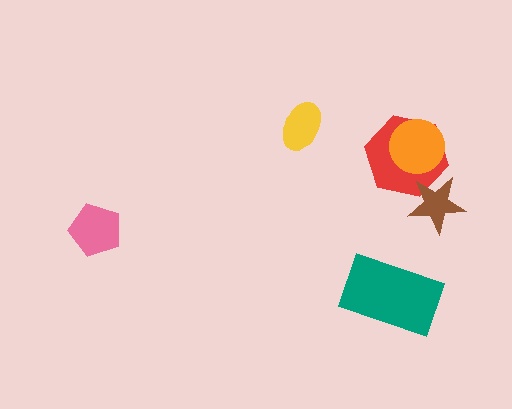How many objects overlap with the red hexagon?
2 objects overlap with the red hexagon.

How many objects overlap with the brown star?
1 object overlaps with the brown star.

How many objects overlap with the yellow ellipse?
0 objects overlap with the yellow ellipse.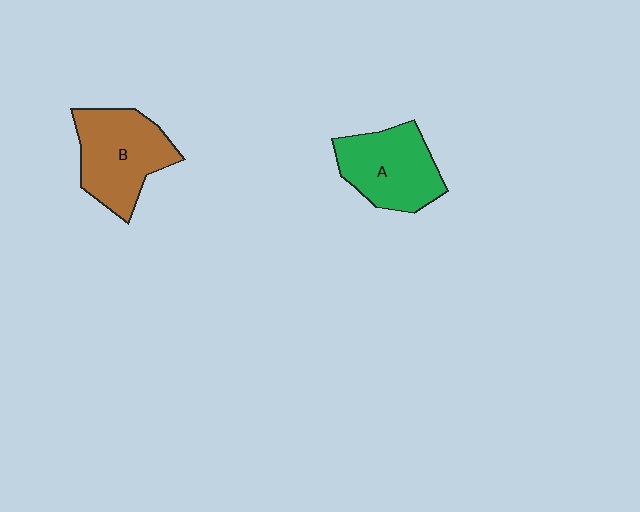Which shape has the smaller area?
Shape A (green).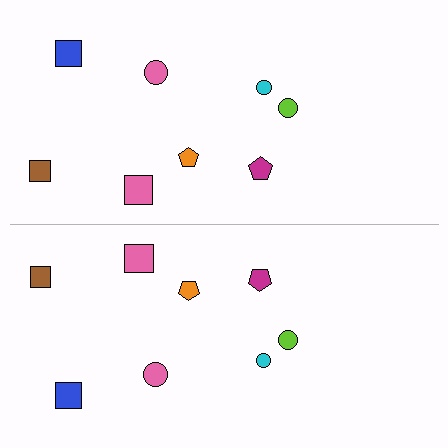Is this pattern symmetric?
Yes, this pattern has bilateral (reflection) symmetry.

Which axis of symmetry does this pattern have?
The pattern has a horizontal axis of symmetry running through the center of the image.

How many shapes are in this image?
There are 16 shapes in this image.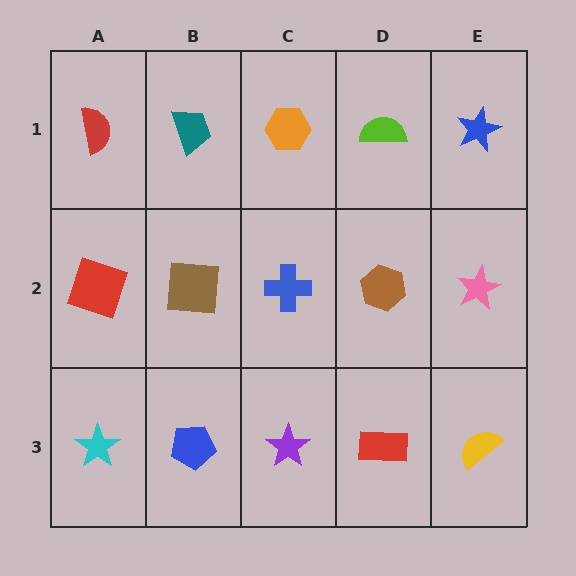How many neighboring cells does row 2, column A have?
3.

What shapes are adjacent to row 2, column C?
An orange hexagon (row 1, column C), a purple star (row 3, column C), a brown square (row 2, column B), a brown hexagon (row 2, column D).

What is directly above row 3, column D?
A brown hexagon.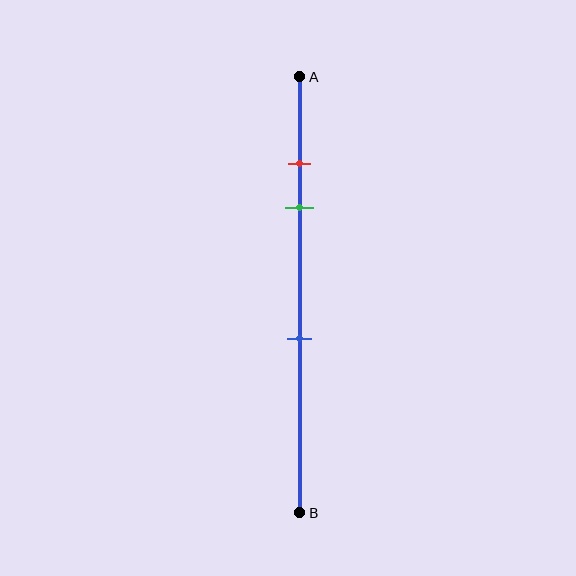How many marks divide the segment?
There are 3 marks dividing the segment.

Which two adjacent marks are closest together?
The red and green marks are the closest adjacent pair.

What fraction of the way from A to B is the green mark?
The green mark is approximately 30% (0.3) of the way from A to B.